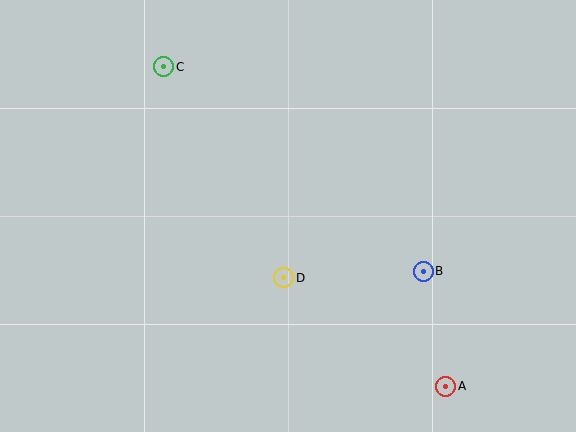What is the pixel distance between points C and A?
The distance between C and A is 426 pixels.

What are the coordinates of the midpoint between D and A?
The midpoint between D and A is at (365, 332).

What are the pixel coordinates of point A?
Point A is at (446, 386).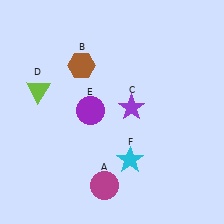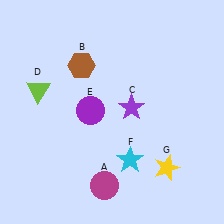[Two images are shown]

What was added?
A yellow star (G) was added in Image 2.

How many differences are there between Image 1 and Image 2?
There is 1 difference between the two images.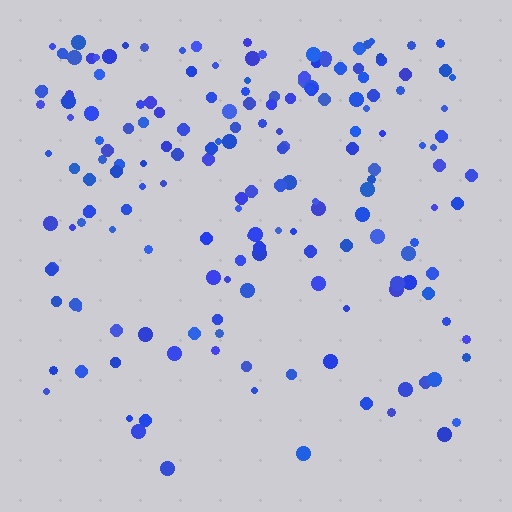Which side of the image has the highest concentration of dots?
The top.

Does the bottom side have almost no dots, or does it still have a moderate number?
Still a moderate number, just noticeably fewer than the top.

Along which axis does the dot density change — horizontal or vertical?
Vertical.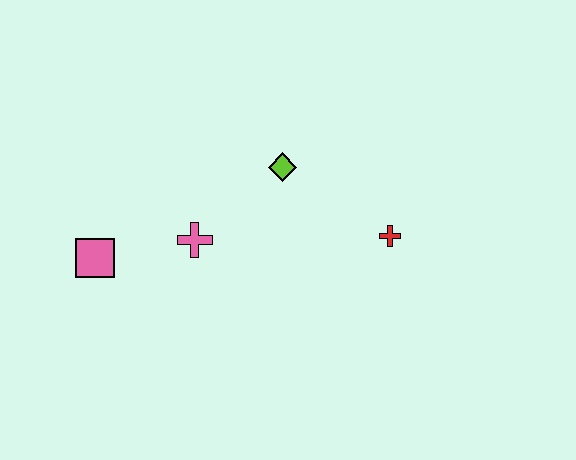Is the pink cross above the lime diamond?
No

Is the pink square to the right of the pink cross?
No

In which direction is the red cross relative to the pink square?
The red cross is to the right of the pink square.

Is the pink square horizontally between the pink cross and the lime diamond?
No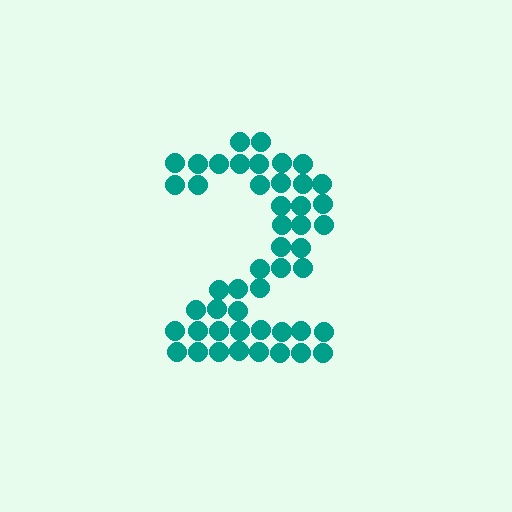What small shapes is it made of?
It is made of small circles.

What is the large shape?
The large shape is the digit 2.